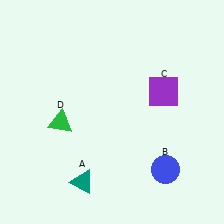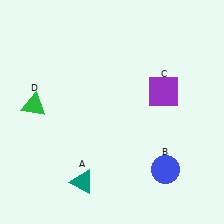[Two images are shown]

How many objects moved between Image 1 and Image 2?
1 object moved between the two images.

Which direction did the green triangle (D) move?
The green triangle (D) moved left.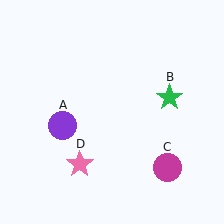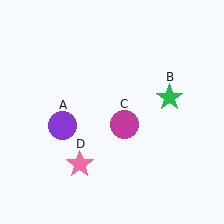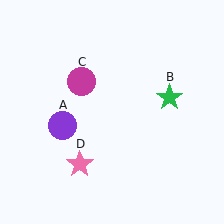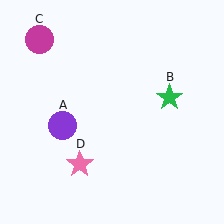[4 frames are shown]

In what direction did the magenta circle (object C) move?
The magenta circle (object C) moved up and to the left.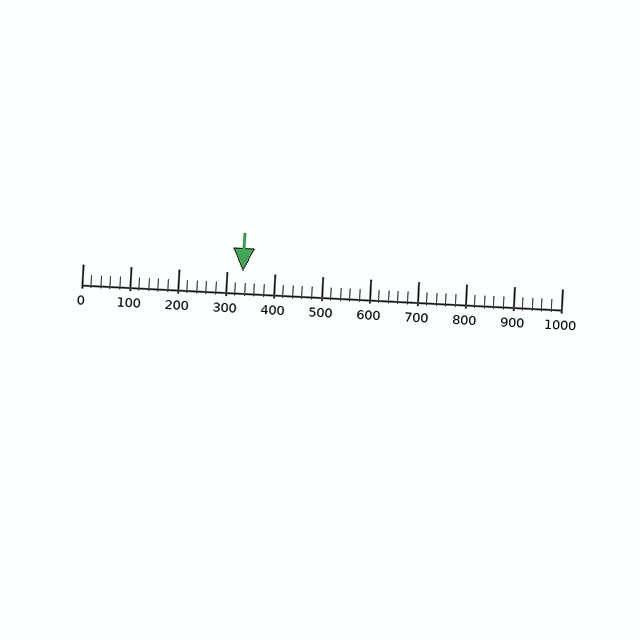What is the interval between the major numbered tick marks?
The major tick marks are spaced 100 units apart.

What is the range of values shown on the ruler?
The ruler shows values from 0 to 1000.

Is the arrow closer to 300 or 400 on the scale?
The arrow is closer to 300.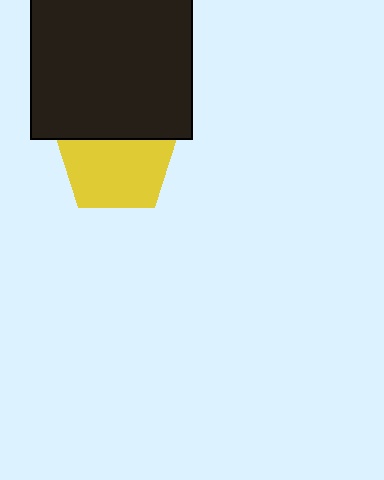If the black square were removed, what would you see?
You would see the complete yellow pentagon.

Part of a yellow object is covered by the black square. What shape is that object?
It is a pentagon.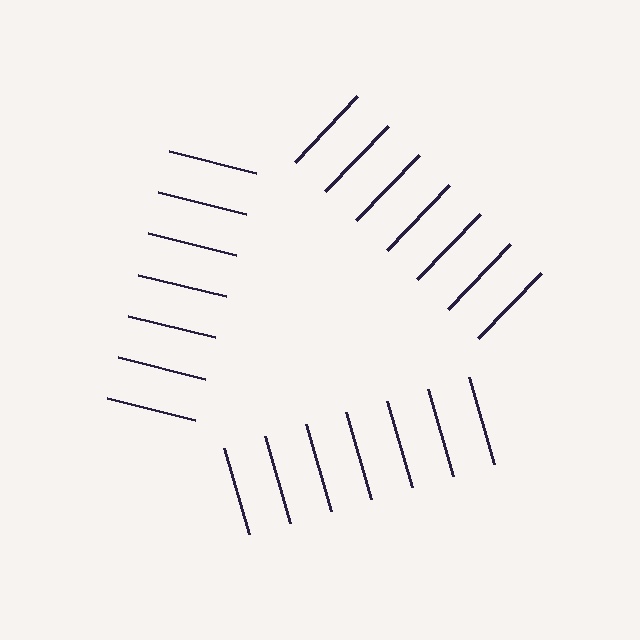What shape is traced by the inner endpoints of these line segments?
An illusory triangle — the line segments terminate on its edges but no continuous stroke is drawn.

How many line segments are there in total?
21 — 7 along each of the 3 edges.